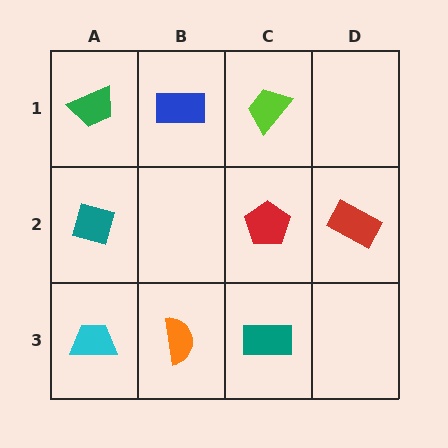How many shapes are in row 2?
3 shapes.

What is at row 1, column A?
A green trapezoid.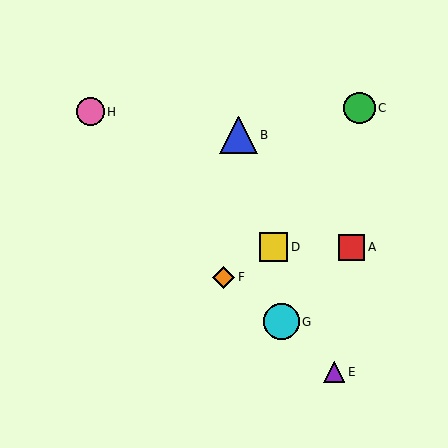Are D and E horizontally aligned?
No, D is at y≈247 and E is at y≈372.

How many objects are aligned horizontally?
2 objects (A, D) are aligned horizontally.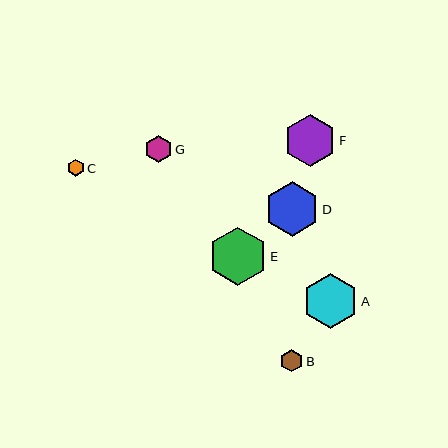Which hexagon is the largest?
Hexagon E is the largest with a size of approximately 58 pixels.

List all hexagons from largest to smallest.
From largest to smallest: E, A, D, F, G, B, C.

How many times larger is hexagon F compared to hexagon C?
Hexagon F is approximately 3.1 times the size of hexagon C.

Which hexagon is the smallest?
Hexagon C is the smallest with a size of approximately 17 pixels.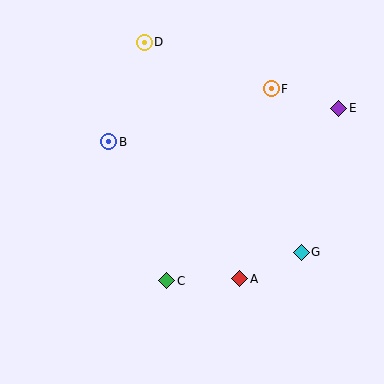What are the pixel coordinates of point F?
Point F is at (271, 89).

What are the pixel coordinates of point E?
Point E is at (339, 108).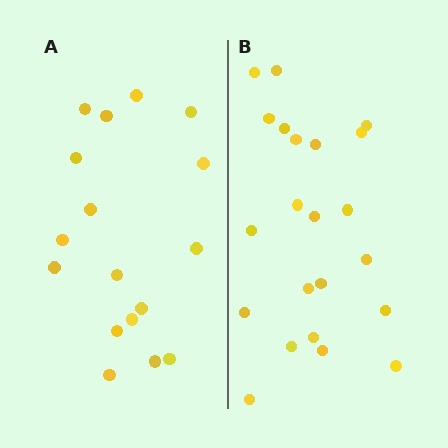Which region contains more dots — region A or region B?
Region B (the right region) has more dots.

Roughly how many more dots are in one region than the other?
Region B has about 5 more dots than region A.